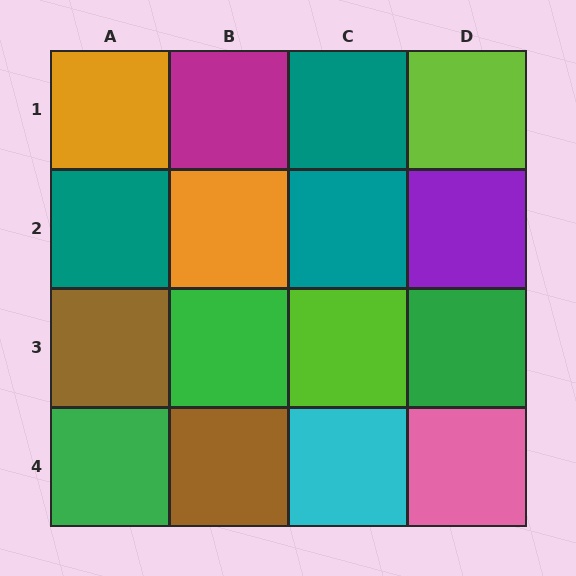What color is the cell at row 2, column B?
Orange.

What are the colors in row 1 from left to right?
Orange, magenta, teal, lime.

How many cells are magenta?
1 cell is magenta.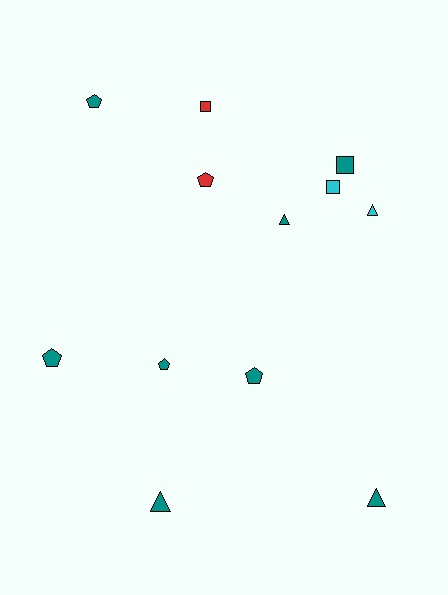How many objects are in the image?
There are 12 objects.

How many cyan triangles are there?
There is 1 cyan triangle.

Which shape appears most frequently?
Pentagon, with 5 objects.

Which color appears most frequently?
Teal, with 8 objects.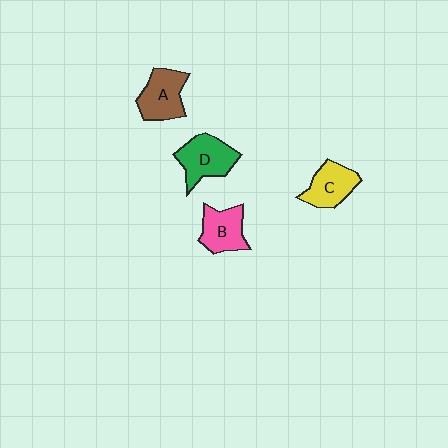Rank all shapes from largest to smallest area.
From largest to smallest: D (green), A (brown), B (pink), C (yellow).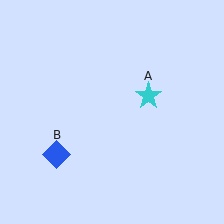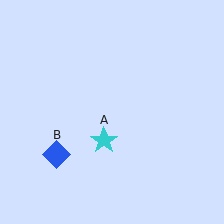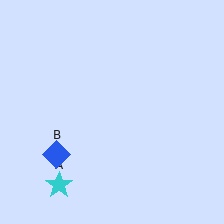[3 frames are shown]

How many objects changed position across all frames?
1 object changed position: cyan star (object A).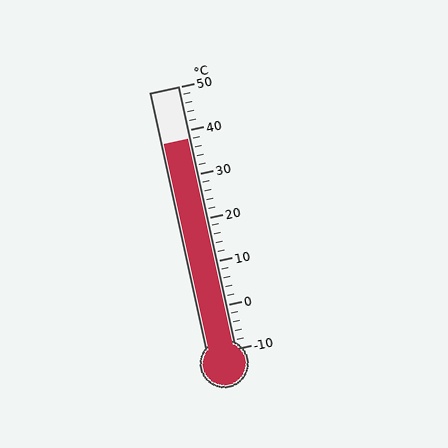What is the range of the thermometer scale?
The thermometer scale ranges from -10°C to 50°C.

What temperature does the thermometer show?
The thermometer shows approximately 38°C.